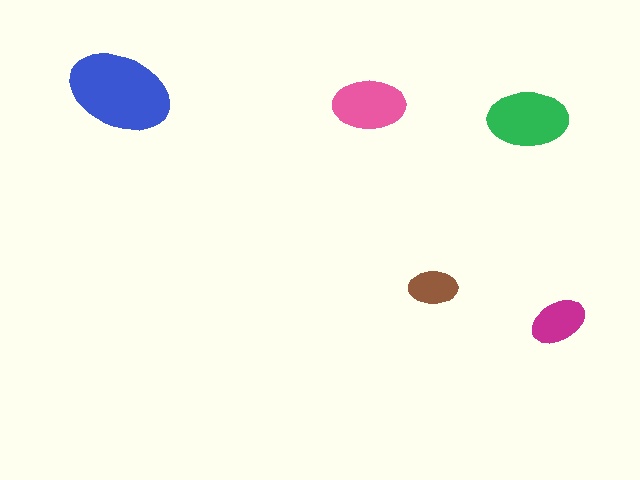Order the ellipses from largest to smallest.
the blue one, the green one, the pink one, the magenta one, the brown one.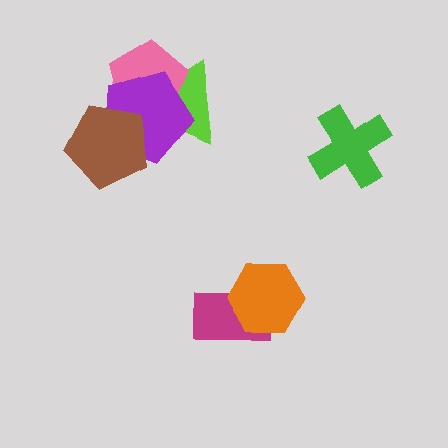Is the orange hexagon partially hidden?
No, no other shape covers it.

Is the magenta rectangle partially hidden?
Yes, it is partially covered by another shape.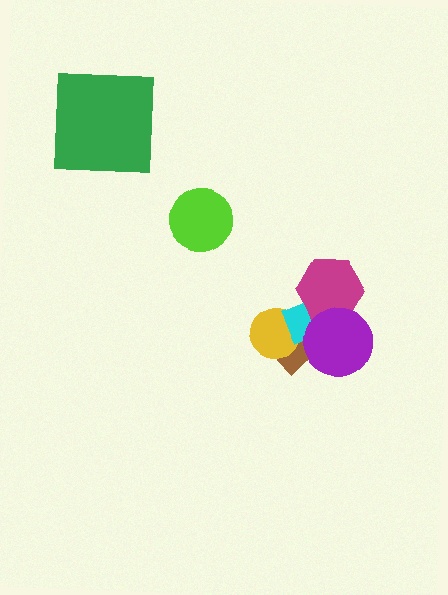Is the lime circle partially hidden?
No, no other shape covers it.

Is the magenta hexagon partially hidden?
Yes, it is partially covered by another shape.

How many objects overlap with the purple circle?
3 objects overlap with the purple circle.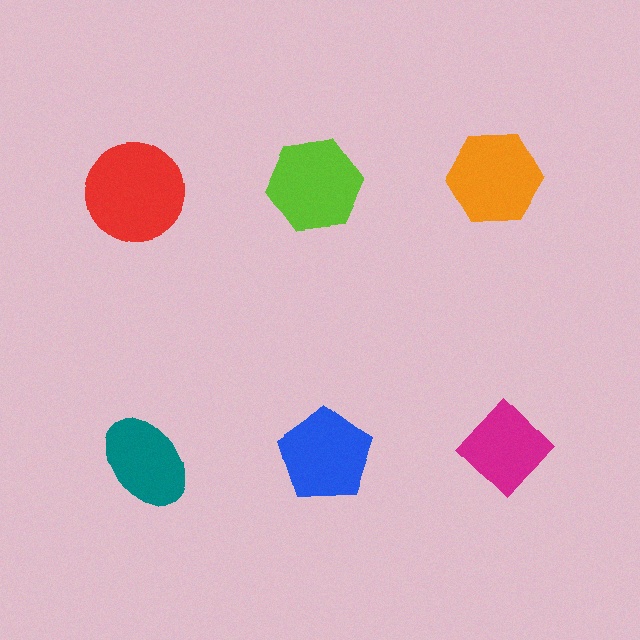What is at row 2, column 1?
A teal ellipse.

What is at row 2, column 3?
A magenta diamond.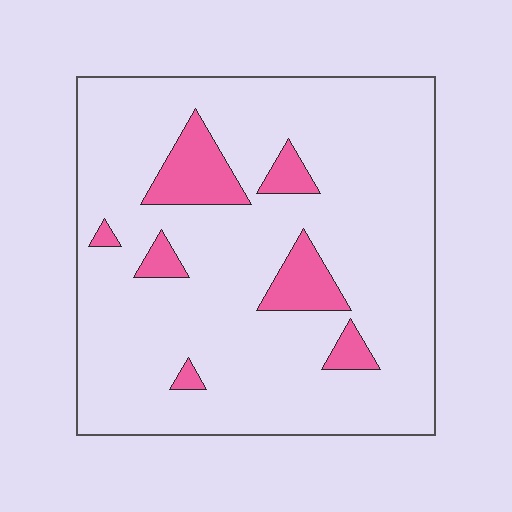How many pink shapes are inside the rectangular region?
7.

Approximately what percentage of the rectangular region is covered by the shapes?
Approximately 10%.